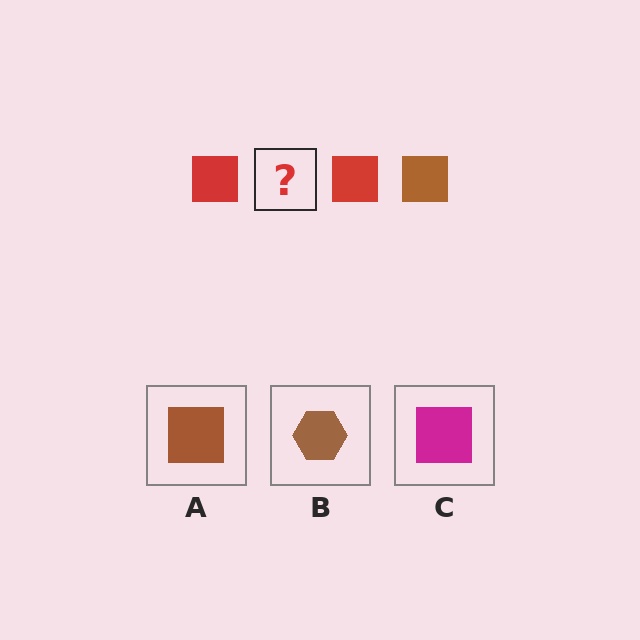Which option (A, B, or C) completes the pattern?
A.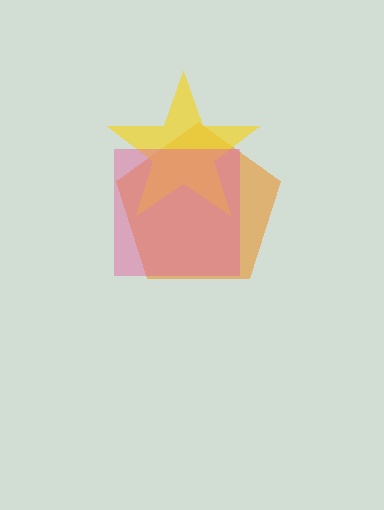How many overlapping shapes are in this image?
There are 3 overlapping shapes in the image.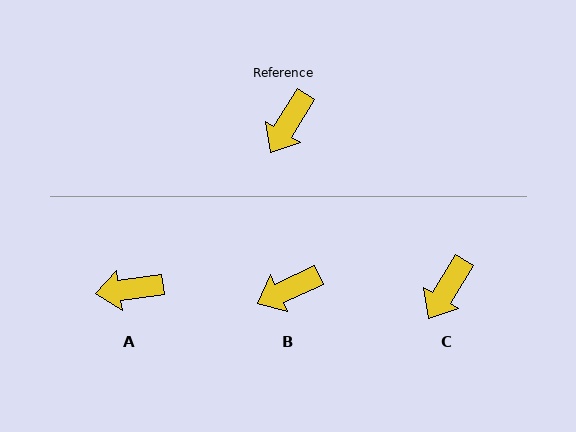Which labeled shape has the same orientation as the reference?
C.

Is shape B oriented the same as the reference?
No, it is off by about 34 degrees.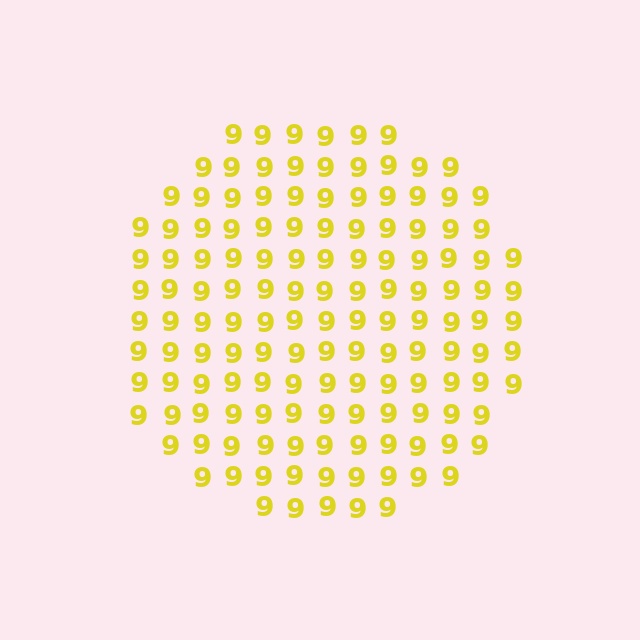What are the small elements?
The small elements are digit 9's.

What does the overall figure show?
The overall figure shows a circle.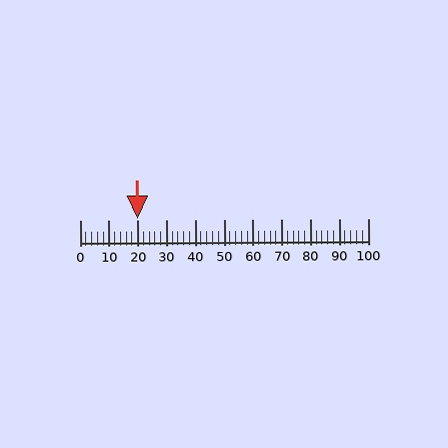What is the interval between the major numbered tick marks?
The major tick marks are spaced 10 units apart.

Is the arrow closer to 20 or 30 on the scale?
The arrow is closer to 20.